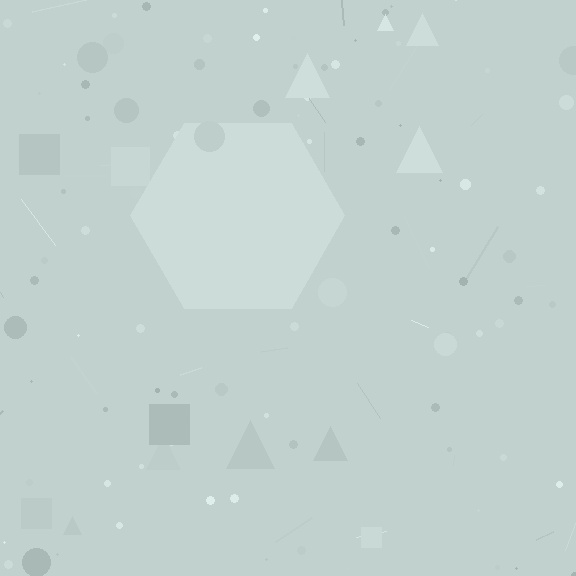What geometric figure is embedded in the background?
A hexagon is embedded in the background.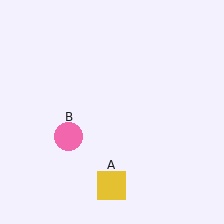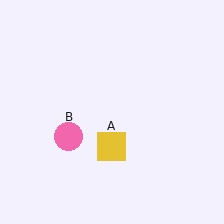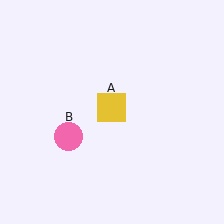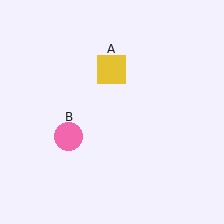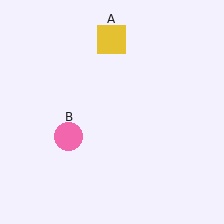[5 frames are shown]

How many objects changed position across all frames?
1 object changed position: yellow square (object A).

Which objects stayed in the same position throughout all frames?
Pink circle (object B) remained stationary.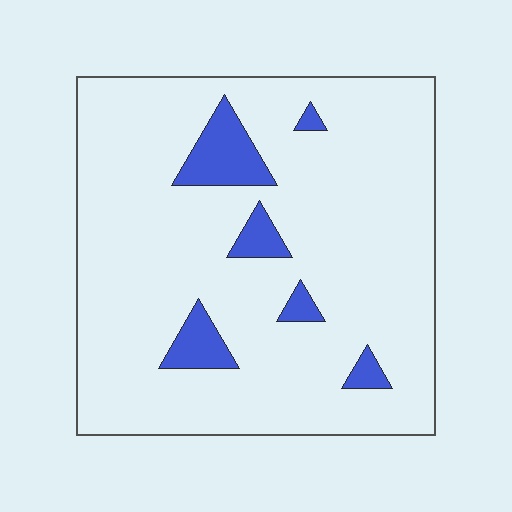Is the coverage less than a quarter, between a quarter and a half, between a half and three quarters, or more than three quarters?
Less than a quarter.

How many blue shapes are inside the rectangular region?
6.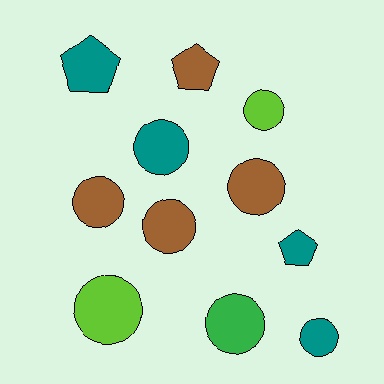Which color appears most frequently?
Brown, with 4 objects.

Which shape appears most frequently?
Circle, with 8 objects.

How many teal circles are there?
There are 2 teal circles.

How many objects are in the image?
There are 11 objects.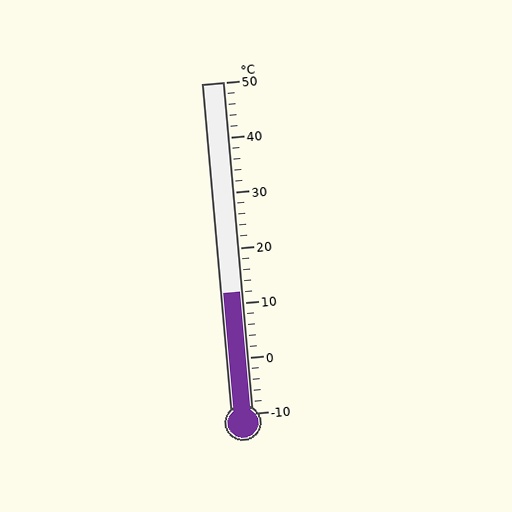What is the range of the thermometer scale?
The thermometer scale ranges from -10°C to 50°C.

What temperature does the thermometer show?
The thermometer shows approximately 12°C.